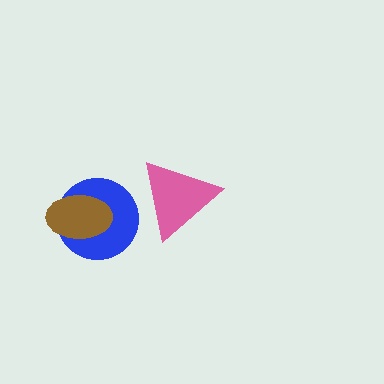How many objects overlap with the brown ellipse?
1 object overlaps with the brown ellipse.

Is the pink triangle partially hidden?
No, no other shape covers it.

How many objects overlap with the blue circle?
1 object overlaps with the blue circle.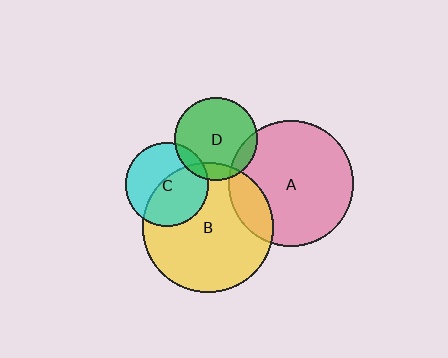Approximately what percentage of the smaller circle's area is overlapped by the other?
Approximately 15%.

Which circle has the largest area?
Circle B (yellow).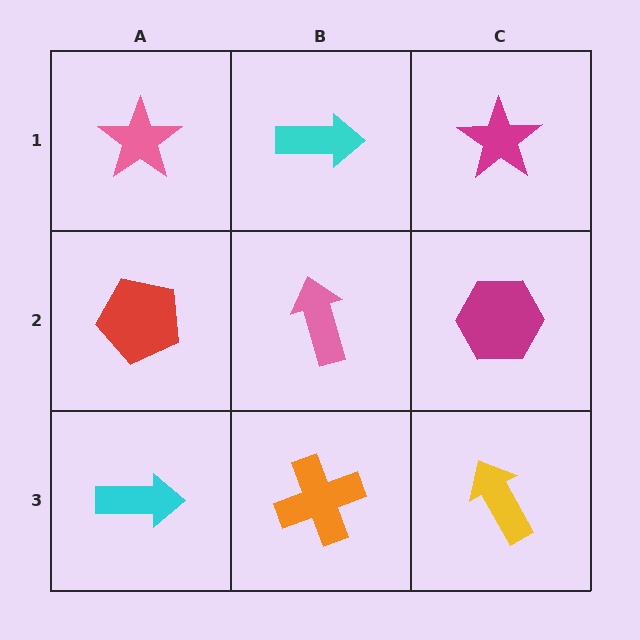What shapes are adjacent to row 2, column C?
A magenta star (row 1, column C), a yellow arrow (row 3, column C), a pink arrow (row 2, column B).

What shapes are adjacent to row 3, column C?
A magenta hexagon (row 2, column C), an orange cross (row 3, column B).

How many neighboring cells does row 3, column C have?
2.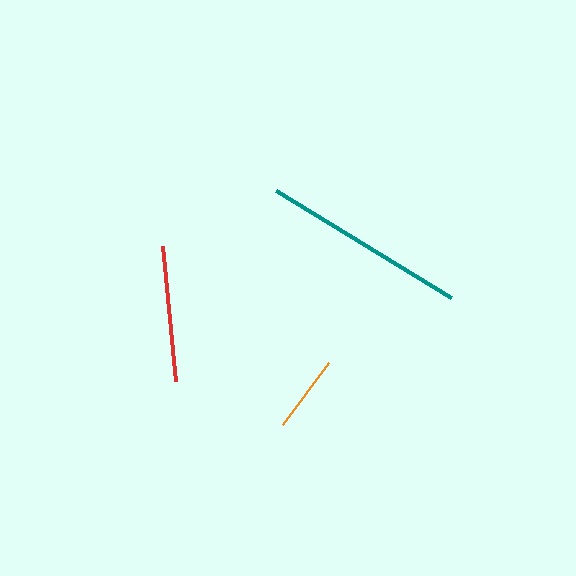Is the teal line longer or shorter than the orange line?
The teal line is longer than the orange line.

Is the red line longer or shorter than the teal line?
The teal line is longer than the red line.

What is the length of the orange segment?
The orange segment is approximately 77 pixels long.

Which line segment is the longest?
The teal line is the longest at approximately 205 pixels.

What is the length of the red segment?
The red segment is approximately 136 pixels long.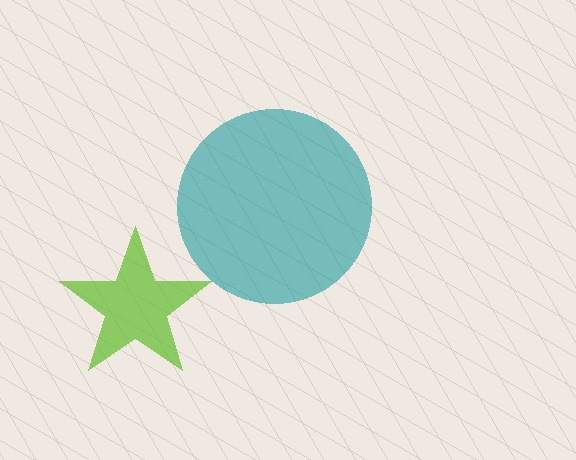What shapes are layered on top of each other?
The layered shapes are: a teal circle, a lime star.